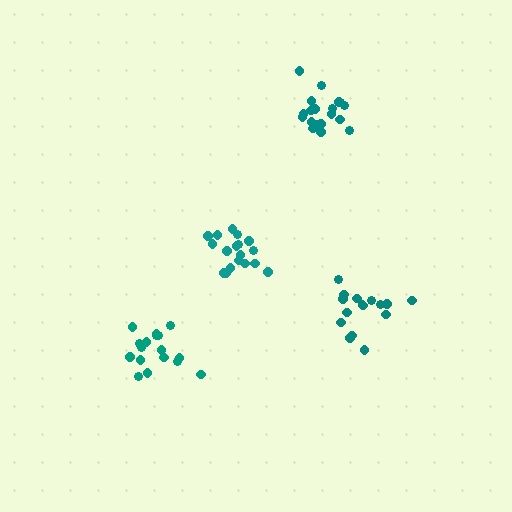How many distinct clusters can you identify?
There are 4 distinct clusters.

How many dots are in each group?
Group 1: 16 dots, Group 2: 18 dots, Group 3: 19 dots, Group 4: 17 dots (70 total).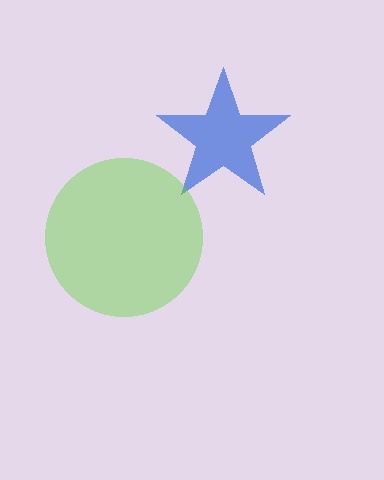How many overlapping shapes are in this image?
There are 2 overlapping shapes in the image.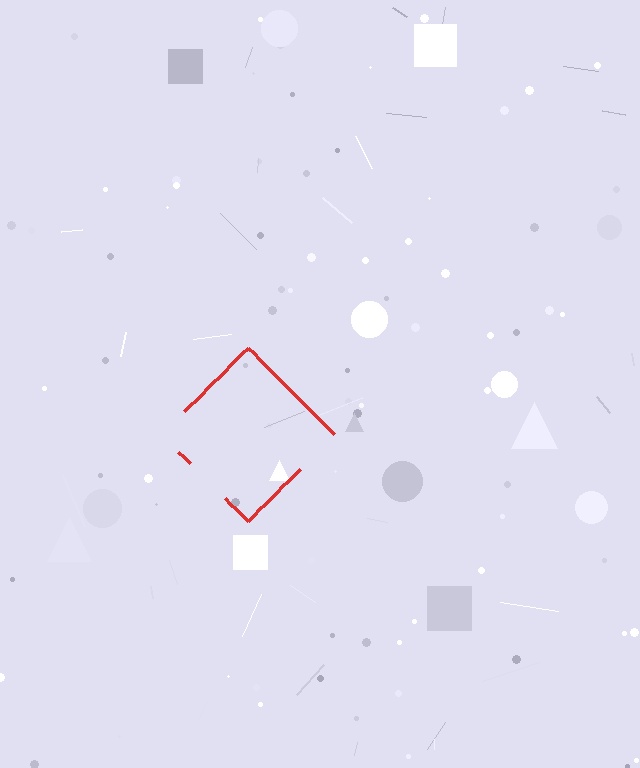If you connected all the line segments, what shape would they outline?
They would outline a diamond.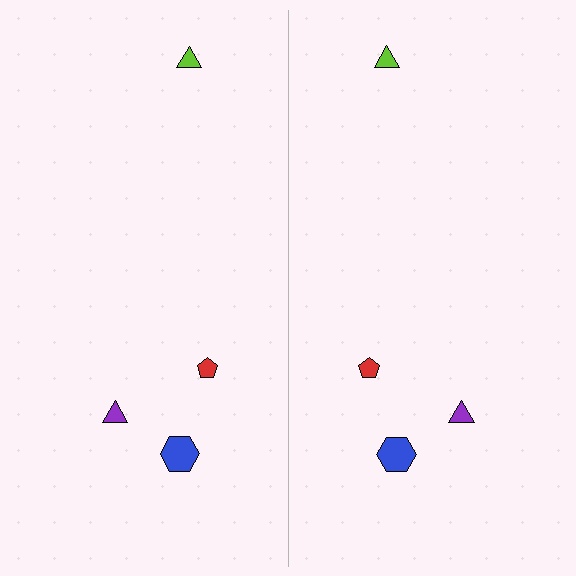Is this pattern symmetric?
Yes, this pattern has bilateral (reflection) symmetry.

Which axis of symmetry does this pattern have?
The pattern has a vertical axis of symmetry running through the center of the image.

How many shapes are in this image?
There are 8 shapes in this image.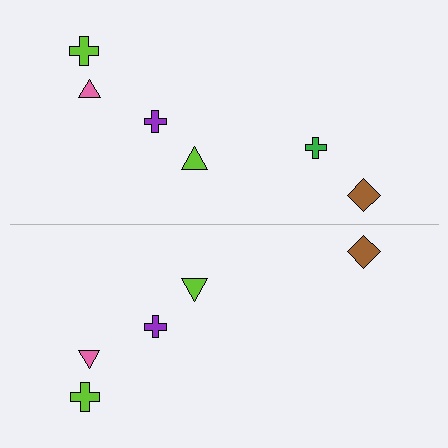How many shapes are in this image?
There are 11 shapes in this image.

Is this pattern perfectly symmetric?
No, the pattern is not perfectly symmetric. A green cross is missing from the bottom side.